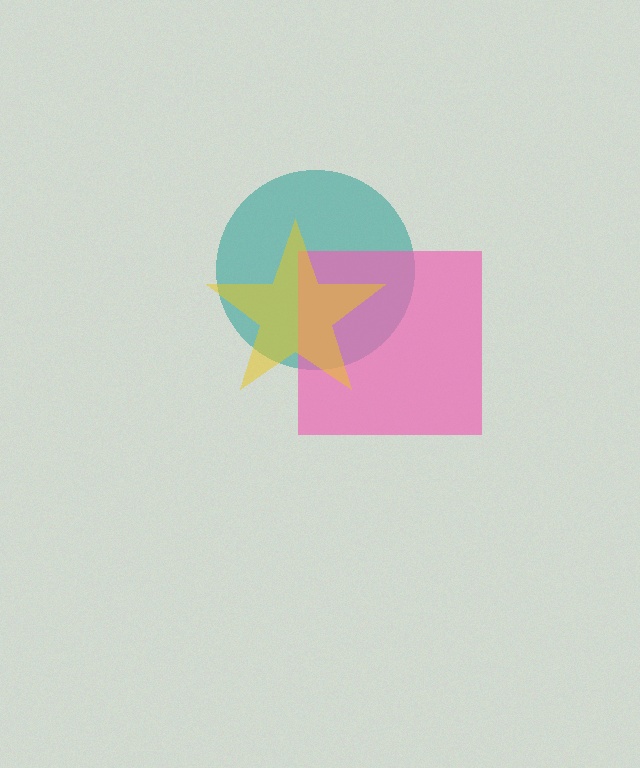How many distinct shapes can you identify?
There are 3 distinct shapes: a teal circle, a pink square, a yellow star.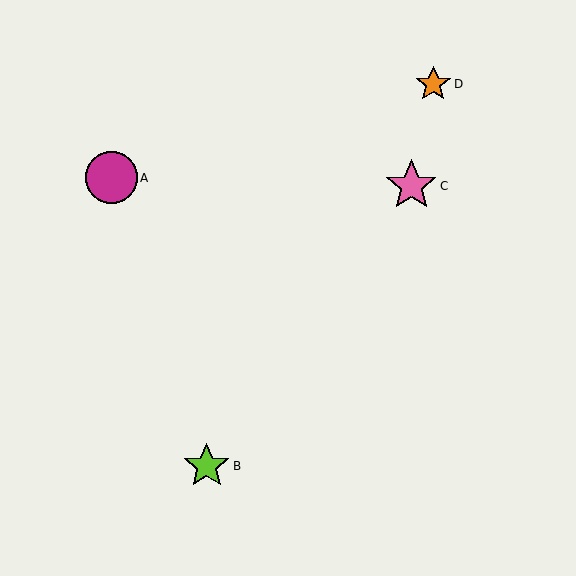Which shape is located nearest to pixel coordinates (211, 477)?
The lime star (labeled B) at (207, 466) is nearest to that location.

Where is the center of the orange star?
The center of the orange star is at (433, 84).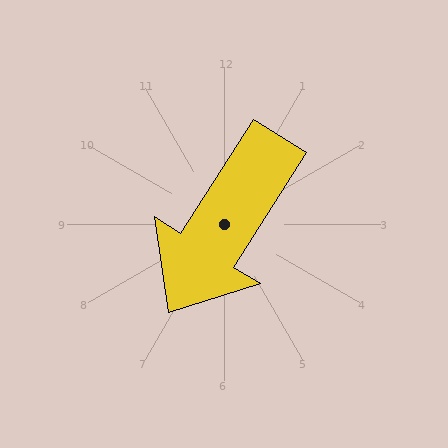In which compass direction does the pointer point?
Southwest.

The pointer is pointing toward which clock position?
Roughly 7 o'clock.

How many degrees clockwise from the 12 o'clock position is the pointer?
Approximately 212 degrees.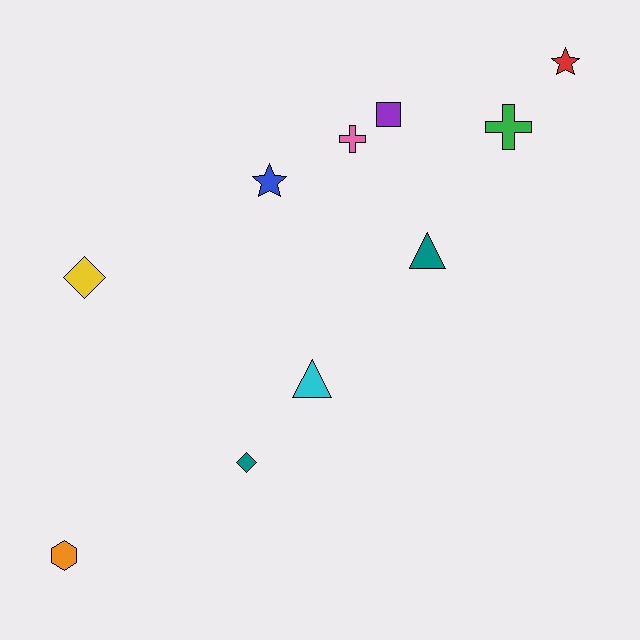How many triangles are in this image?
There are 2 triangles.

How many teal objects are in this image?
There are 2 teal objects.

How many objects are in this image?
There are 10 objects.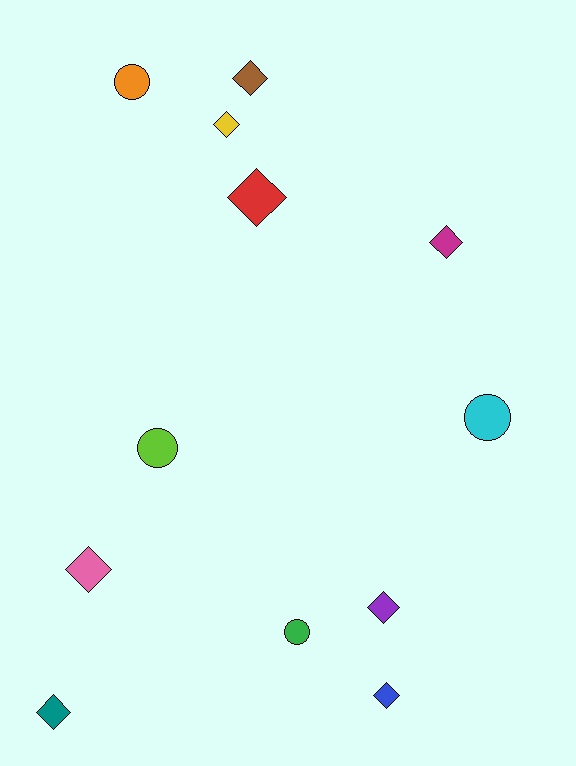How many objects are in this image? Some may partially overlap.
There are 12 objects.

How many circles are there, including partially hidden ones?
There are 4 circles.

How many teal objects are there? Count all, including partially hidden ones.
There is 1 teal object.